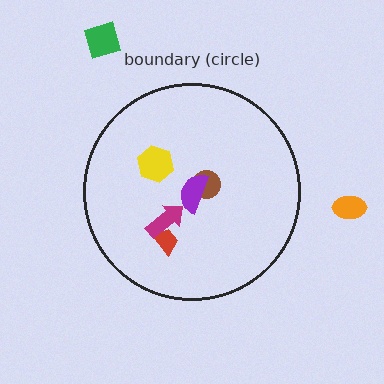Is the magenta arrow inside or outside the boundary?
Inside.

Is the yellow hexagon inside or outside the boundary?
Inside.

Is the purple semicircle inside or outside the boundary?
Inside.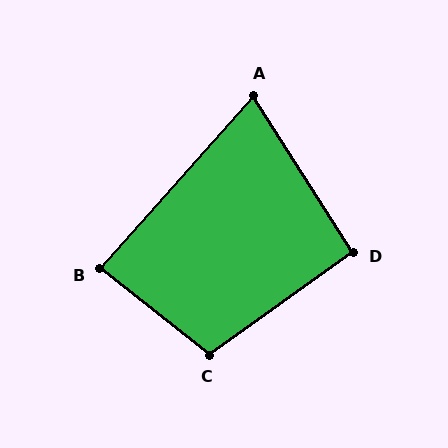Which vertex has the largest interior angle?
C, at approximately 106 degrees.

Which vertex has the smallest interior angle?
A, at approximately 74 degrees.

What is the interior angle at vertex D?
Approximately 93 degrees (approximately right).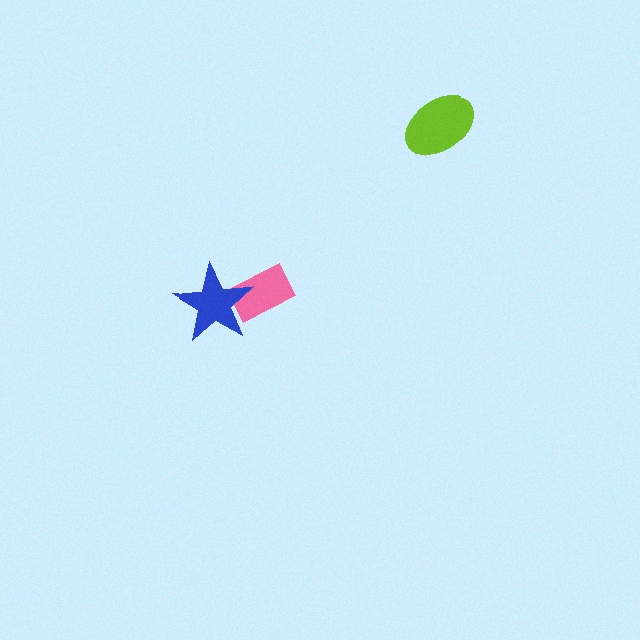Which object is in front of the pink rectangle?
The blue star is in front of the pink rectangle.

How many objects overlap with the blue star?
1 object overlaps with the blue star.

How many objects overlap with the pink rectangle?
1 object overlaps with the pink rectangle.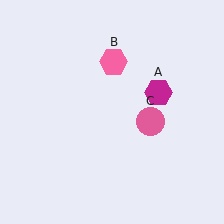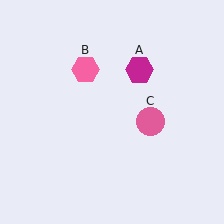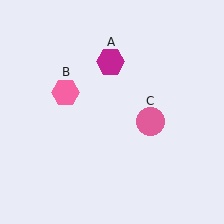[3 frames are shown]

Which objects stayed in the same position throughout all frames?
Pink circle (object C) remained stationary.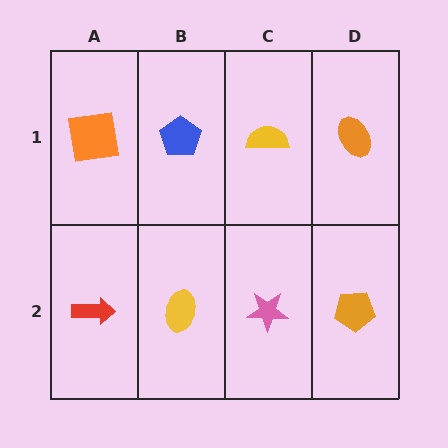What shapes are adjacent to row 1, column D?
An orange pentagon (row 2, column D), a yellow semicircle (row 1, column C).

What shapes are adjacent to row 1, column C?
A pink star (row 2, column C), a blue pentagon (row 1, column B), an orange ellipse (row 1, column D).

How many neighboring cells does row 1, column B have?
3.